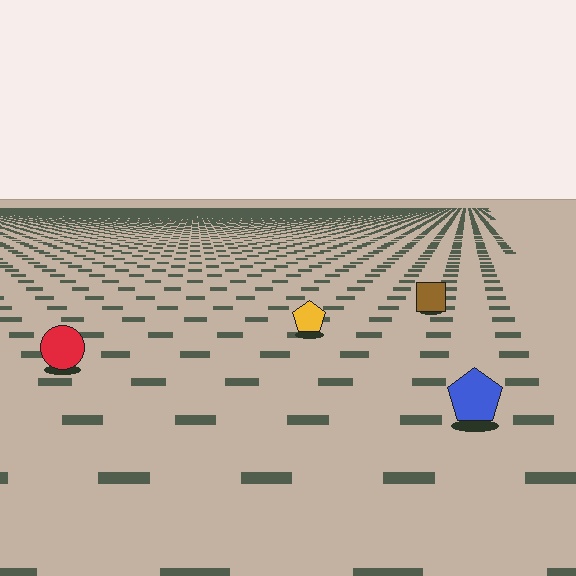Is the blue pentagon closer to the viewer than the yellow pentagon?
Yes. The blue pentagon is closer — you can tell from the texture gradient: the ground texture is coarser near it.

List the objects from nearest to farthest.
From nearest to farthest: the blue pentagon, the red circle, the yellow pentagon, the brown square.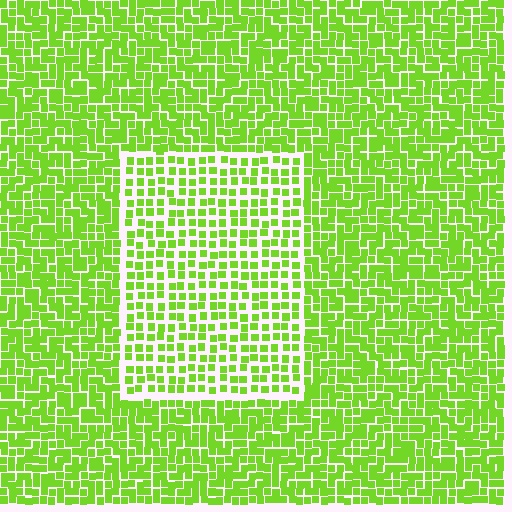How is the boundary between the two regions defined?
The boundary is defined by a change in element density (approximately 1.7x ratio). All elements are the same color, size, and shape.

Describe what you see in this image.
The image contains small lime elements arranged at two different densities. A rectangle-shaped region is visible where the elements are less densely packed than the surrounding area.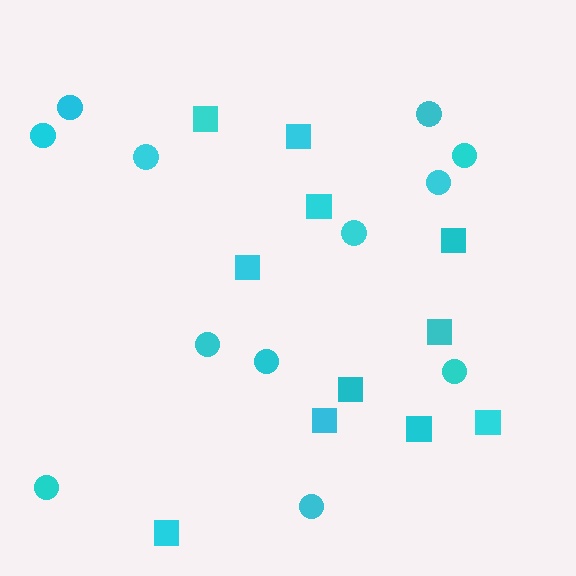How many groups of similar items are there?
There are 2 groups: one group of squares (11) and one group of circles (12).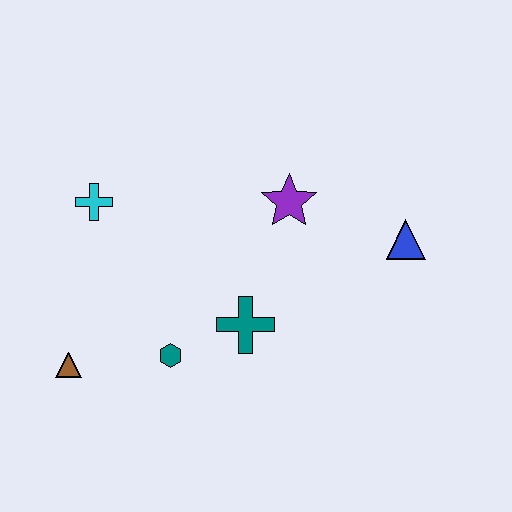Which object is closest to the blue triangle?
The purple star is closest to the blue triangle.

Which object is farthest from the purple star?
The brown triangle is farthest from the purple star.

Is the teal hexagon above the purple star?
No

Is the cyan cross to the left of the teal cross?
Yes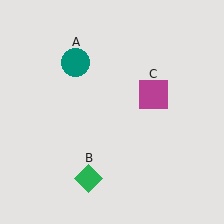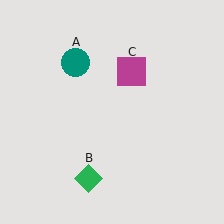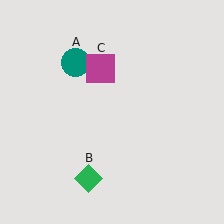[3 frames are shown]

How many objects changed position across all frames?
1 object changed position: magenta square (object C).